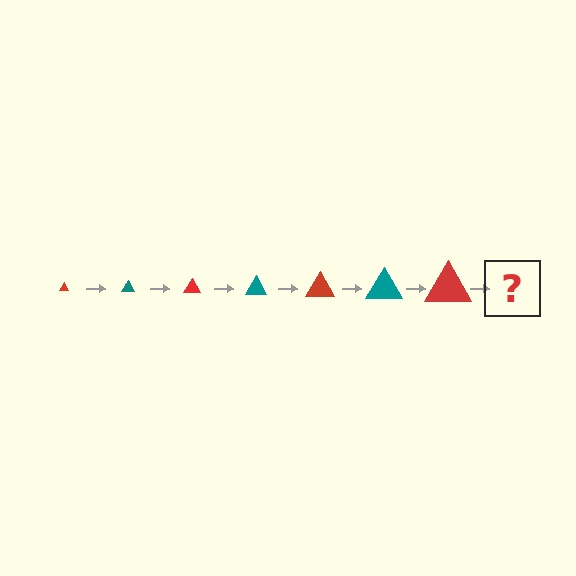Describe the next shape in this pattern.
It should be a teal triangle, larger than the previous one.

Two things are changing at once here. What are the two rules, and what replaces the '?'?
The two rules are that the triangle grows larger each step and the color cycles through red and teal. The '?' should be a teal triangle, larger than the previous one.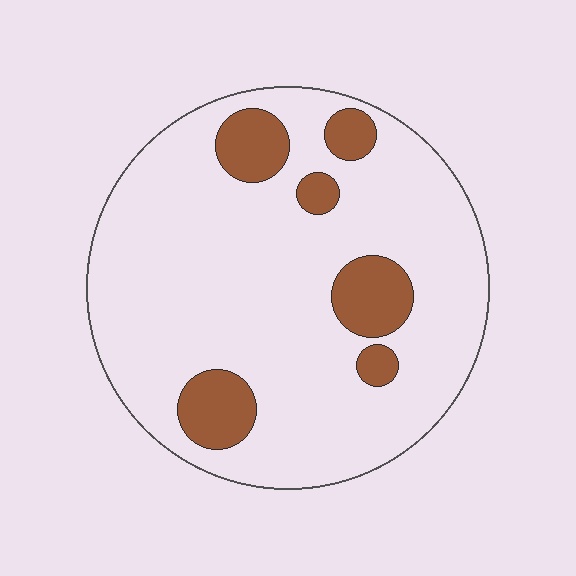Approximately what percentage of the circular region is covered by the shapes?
Approximately 15%.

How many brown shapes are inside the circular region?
6.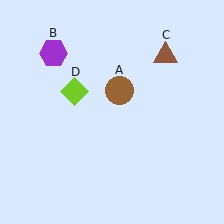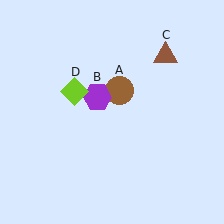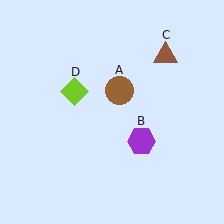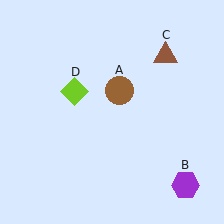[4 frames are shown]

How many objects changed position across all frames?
1 object changed position: purple hexagon (object B).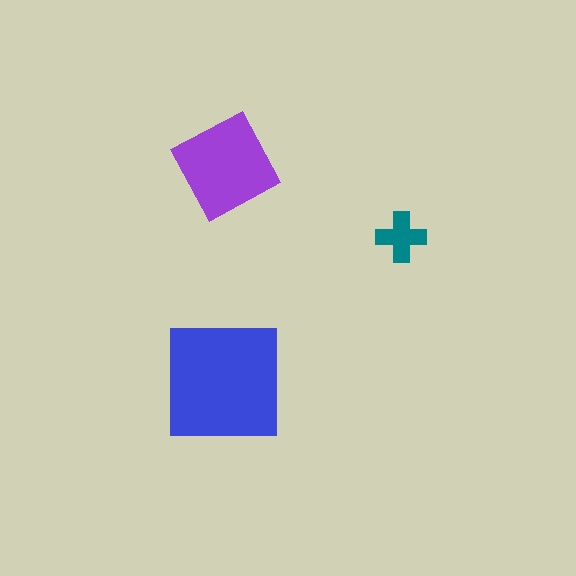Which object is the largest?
The blue square.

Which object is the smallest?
The teal cross.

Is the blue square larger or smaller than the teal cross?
Larger.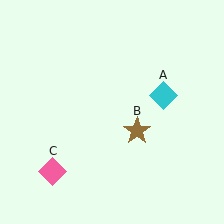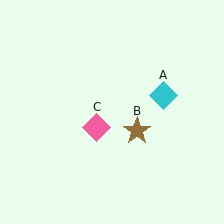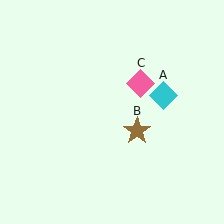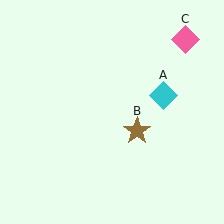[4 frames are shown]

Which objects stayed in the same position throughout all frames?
Cyan diamond (object A) and brown star (object B) remained stationary.